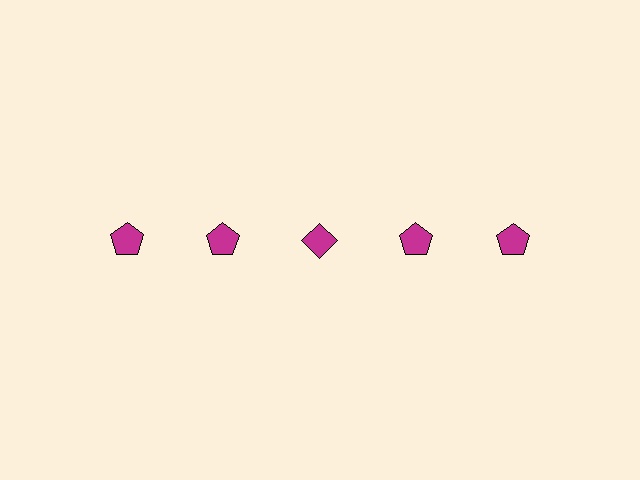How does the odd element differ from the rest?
It has a different shape: diamond instead of pentagon.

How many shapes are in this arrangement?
There are 5 shapes arranged in a grid pattern.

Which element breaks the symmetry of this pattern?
The magenta diamond in the top row, center column breaks the symmetry. All other shapes are magenta pentagons.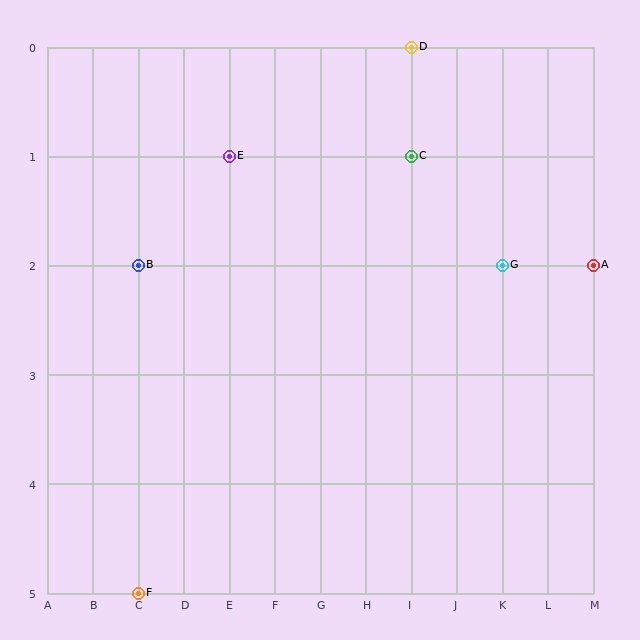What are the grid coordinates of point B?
Point B is at grid coordinates (C, 2).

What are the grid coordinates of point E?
Point E is at grid coordinates (E, 1).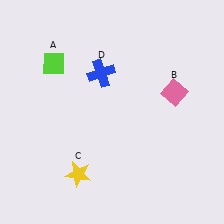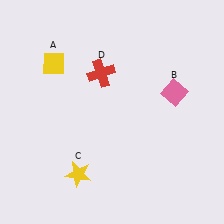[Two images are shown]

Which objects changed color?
A changed from lime to yellow. D changed from blue to red.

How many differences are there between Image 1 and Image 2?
There are 2 differences between the two images.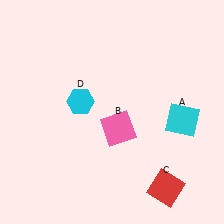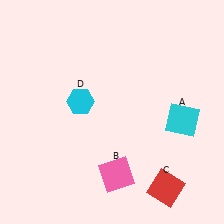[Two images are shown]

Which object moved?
The pink square (B) moved down.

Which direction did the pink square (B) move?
The pink square (B) moved down.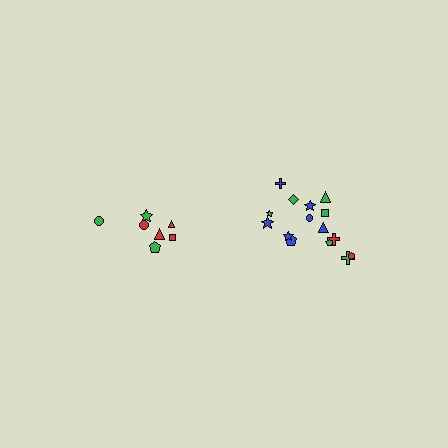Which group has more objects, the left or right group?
The right group.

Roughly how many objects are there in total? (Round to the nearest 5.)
Roughly 20 objects in total.